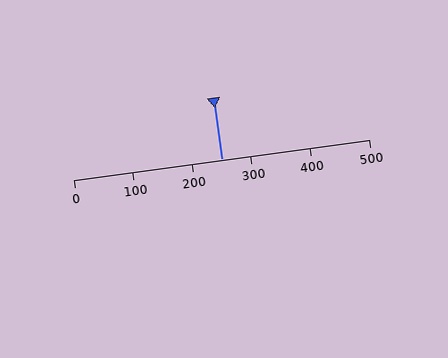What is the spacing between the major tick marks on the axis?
The major ticks are spaced 100 apart.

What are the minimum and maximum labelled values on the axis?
The axis runs from 0 to 500.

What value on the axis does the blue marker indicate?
The marker indicates approximately 250.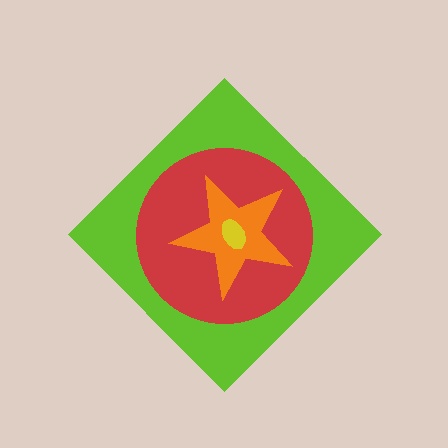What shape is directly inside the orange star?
The yellow ellipse.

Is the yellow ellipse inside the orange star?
Yes.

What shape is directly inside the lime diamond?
The red circle.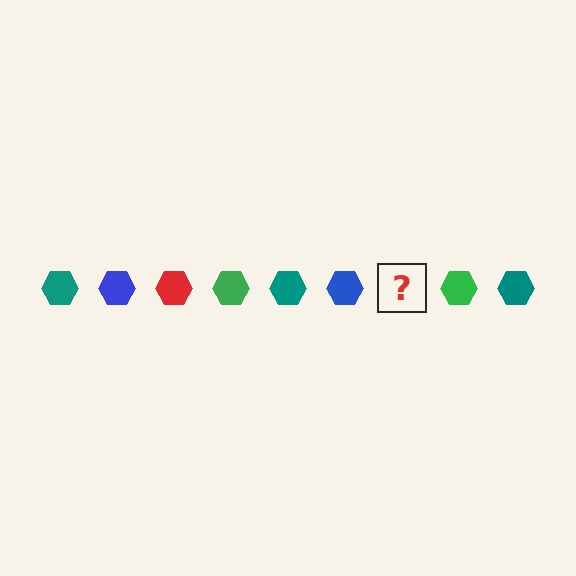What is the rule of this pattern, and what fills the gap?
The rule is that the pattern cycles through teal, blue, red, green hexagons. The gap should be filled with a red hexagon.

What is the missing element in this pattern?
The missing element is a red hexagon.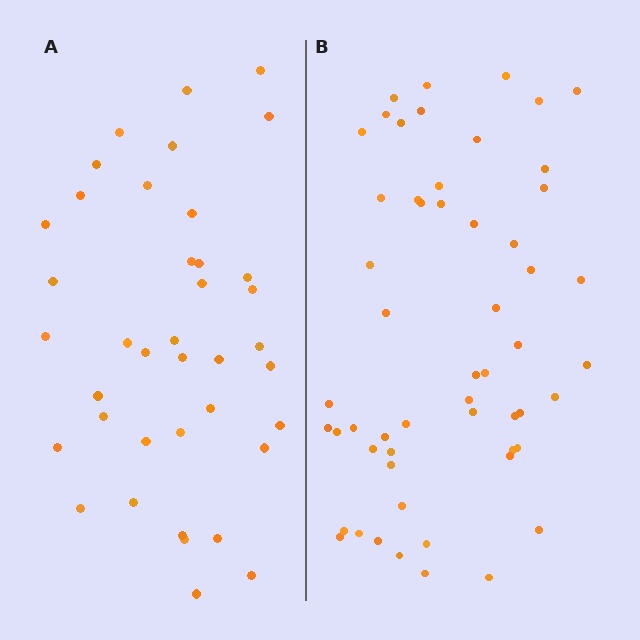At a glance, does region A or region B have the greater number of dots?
Region B (the right region) has more dots.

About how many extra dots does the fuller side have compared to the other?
Region B has approximately 15 more dots than region A.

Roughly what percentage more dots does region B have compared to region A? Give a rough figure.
About 40% more.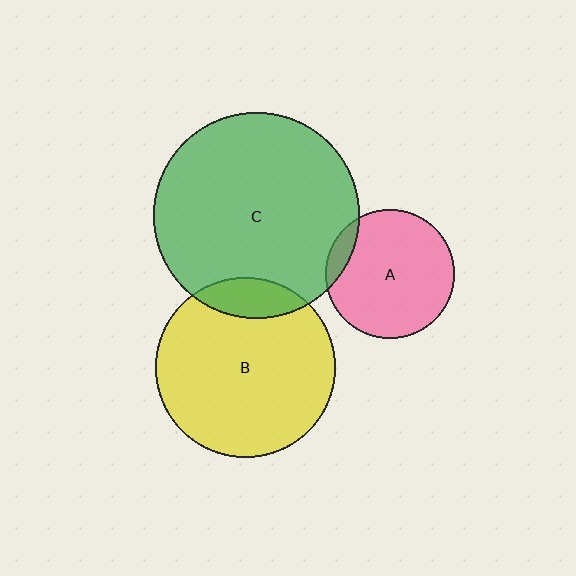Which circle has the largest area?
Circle C (green).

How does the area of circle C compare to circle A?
Approximately 2.5 times.